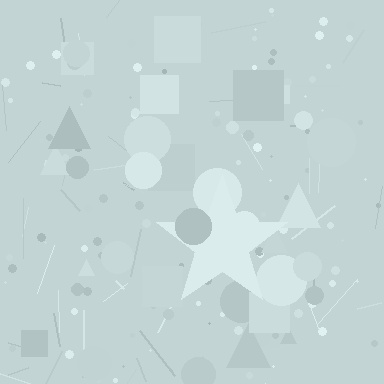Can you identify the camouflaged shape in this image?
The camouflaged shape is a star.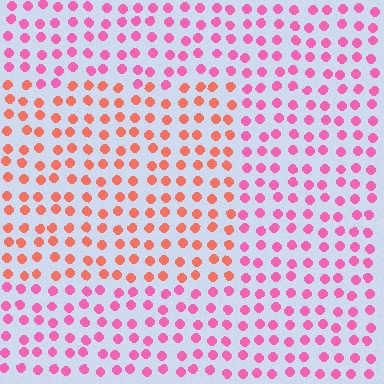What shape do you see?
I see a rectangle.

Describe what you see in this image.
The image is filled with small pink elements in a uniform arrangement. A rectangle-shaped region is visible where the elements are tinted to a slightly different hue, forming a subtle color boundary.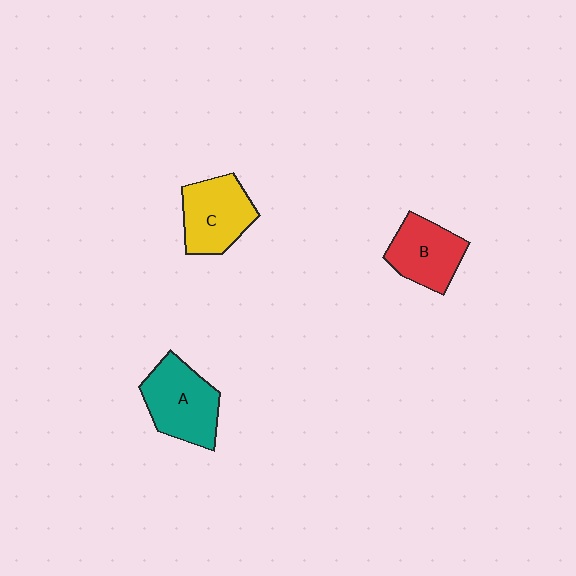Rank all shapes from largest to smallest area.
From largest to smallest: A (teal), C (yellow), B (red).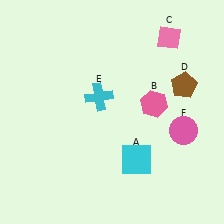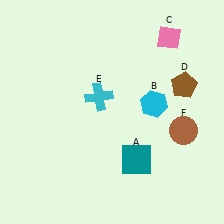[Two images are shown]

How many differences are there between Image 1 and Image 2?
There are 3 differences between the two images.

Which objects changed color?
A changed from cyan to teal. B changed from pink to cyan. F changed from pink to brown.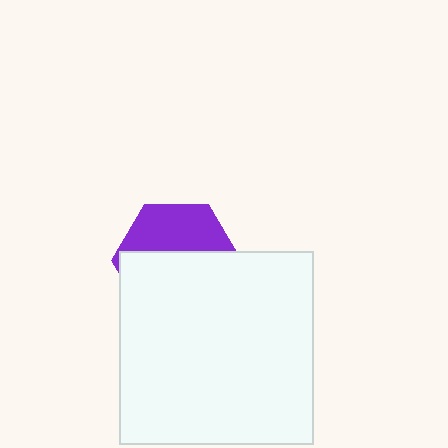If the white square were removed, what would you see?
You would see the complete purple hexagon.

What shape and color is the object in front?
The object in front is a white square.